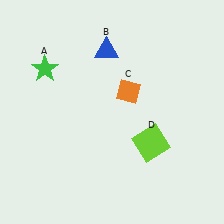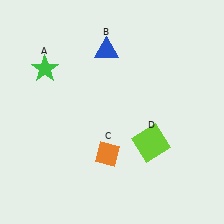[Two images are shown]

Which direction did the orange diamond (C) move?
The orange diamond (C) moved down.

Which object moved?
The orange diamond (C) moved down.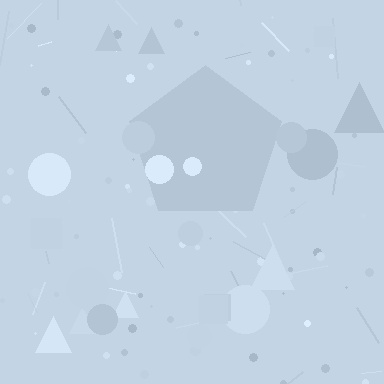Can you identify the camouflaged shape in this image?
The camouflaged shape is a pentagon.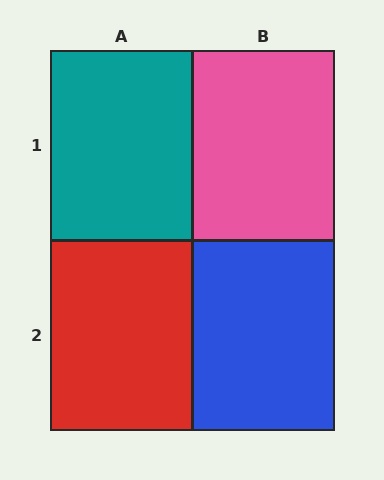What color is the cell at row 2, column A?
Red.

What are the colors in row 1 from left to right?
Teal, pink.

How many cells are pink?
1 cell is pink.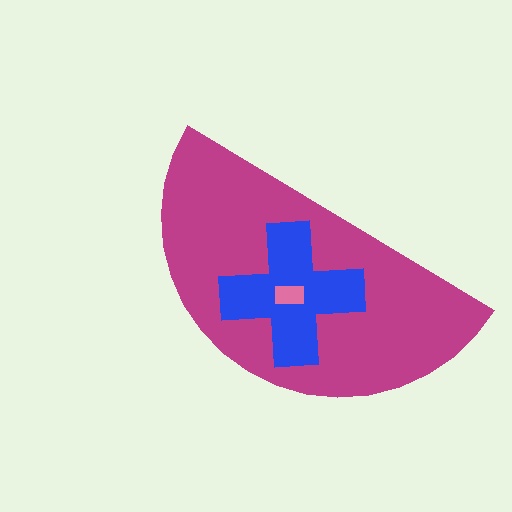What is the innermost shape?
The pink rectangle.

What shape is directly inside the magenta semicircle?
The blue cross.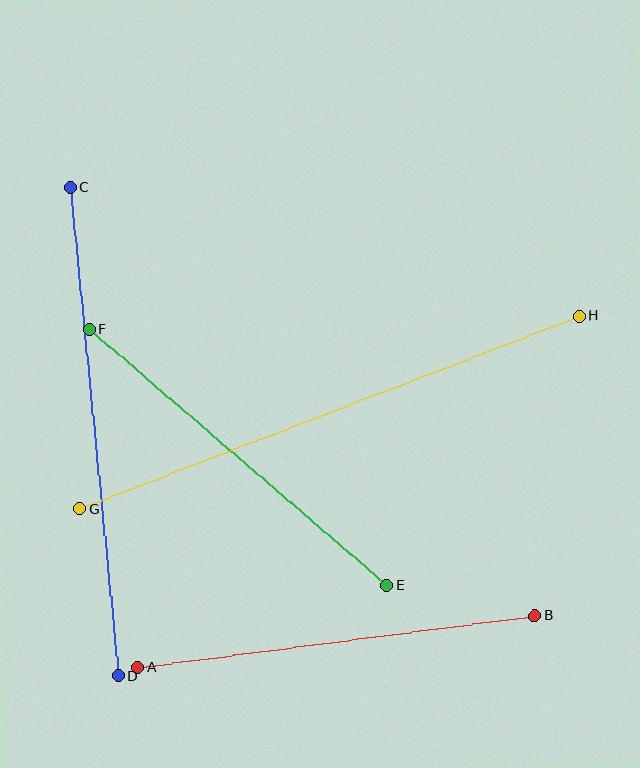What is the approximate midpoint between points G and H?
The midpoint is at approximately (330, 412) pixels.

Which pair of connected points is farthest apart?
Points G and H are farthest apart.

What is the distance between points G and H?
The distance is approximately 535 pixels.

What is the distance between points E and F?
The distance is approximately 393 pixels.